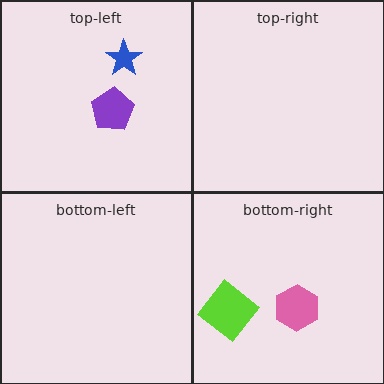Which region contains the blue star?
The top-left region.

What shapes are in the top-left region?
The purple pentagon, the blue star.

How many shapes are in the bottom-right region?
2.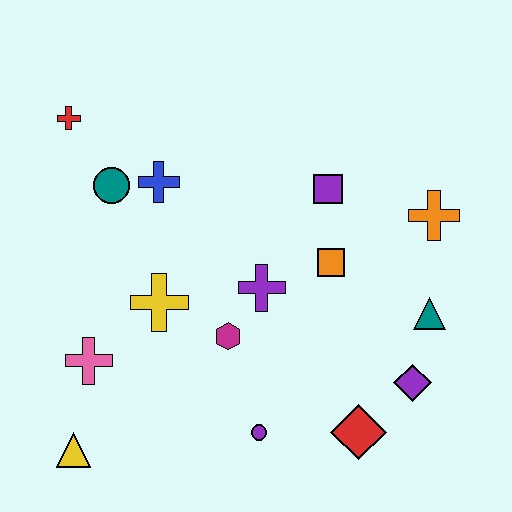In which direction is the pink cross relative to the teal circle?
The pink cross is below the teal circle.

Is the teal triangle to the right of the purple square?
Yes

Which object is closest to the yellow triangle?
The pink cross is closest to the yellow triangle.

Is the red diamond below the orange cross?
Yes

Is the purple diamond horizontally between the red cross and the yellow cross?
No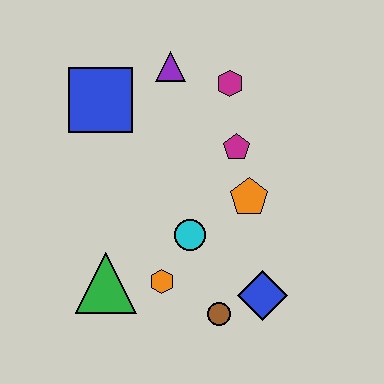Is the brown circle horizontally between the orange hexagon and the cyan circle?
No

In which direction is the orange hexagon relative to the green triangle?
The orange hexagon is to the right of the green triangle.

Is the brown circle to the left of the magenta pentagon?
Yes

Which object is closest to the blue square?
The purple triangle is closest to the blue square.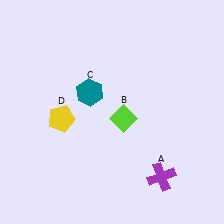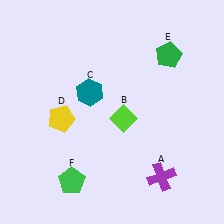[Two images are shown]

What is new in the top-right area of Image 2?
A green pentagon (E) was added in the top-right area of Image 2.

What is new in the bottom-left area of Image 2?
A green pentagon (F) was added in the bottom-left area of Image 2.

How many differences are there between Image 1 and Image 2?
There are 2 differences between the two images.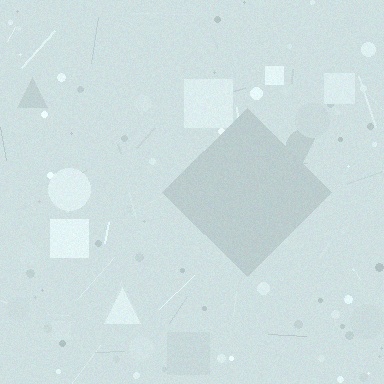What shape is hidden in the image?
A diamond is hidden in the image.